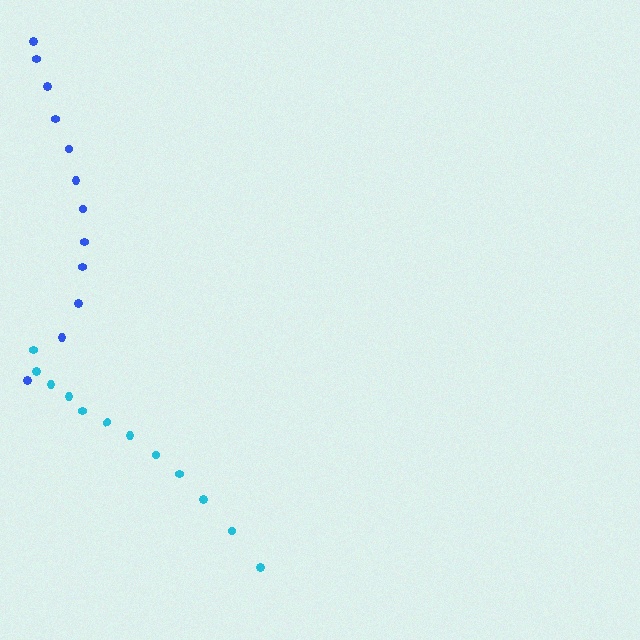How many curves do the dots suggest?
There are 2 distinct paths.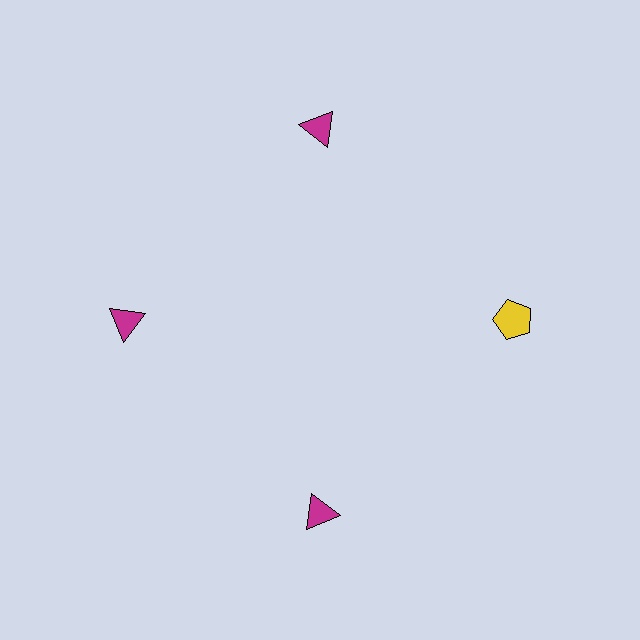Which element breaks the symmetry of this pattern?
The yellow pentagon at roughly the 3 o'clock position breaks the symmetry. All other shapes are magenta triangles.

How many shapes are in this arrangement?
There are 4 shapes arranged in a ring pattern.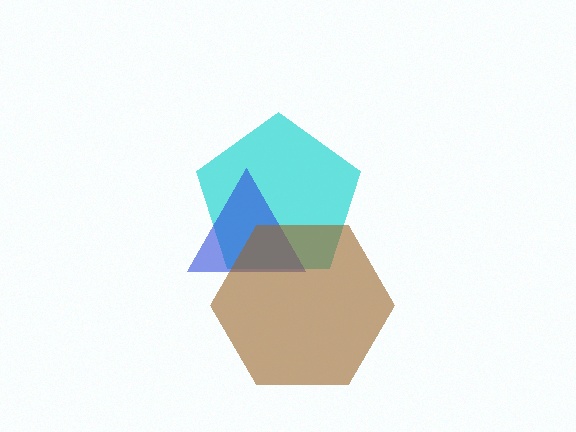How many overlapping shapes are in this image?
There are 3 overlapping shapes in the image.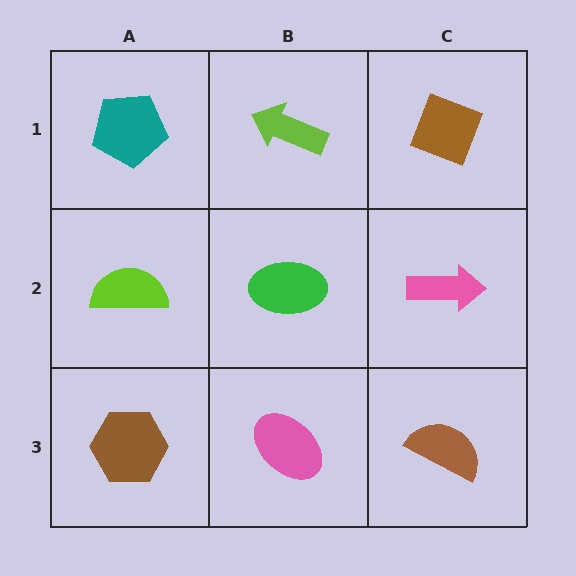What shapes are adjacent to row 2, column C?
A brown diamond (row 1, column C), a brown semicircle (row 3, column C), a green ellipse (row 2, column B).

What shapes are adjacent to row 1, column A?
A lime semicircle (row 2, column A), a lime arrow (row 1, column B).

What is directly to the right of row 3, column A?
A pink ellipse.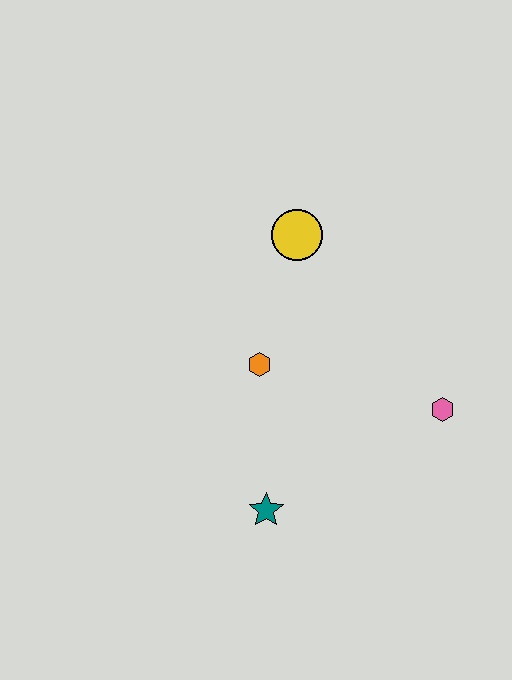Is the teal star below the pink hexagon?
Yes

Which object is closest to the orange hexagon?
The yellow circle is closest to the orange hexagon.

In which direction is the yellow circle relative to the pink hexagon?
The yellow circle is above the pink hexagon.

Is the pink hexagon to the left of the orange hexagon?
No